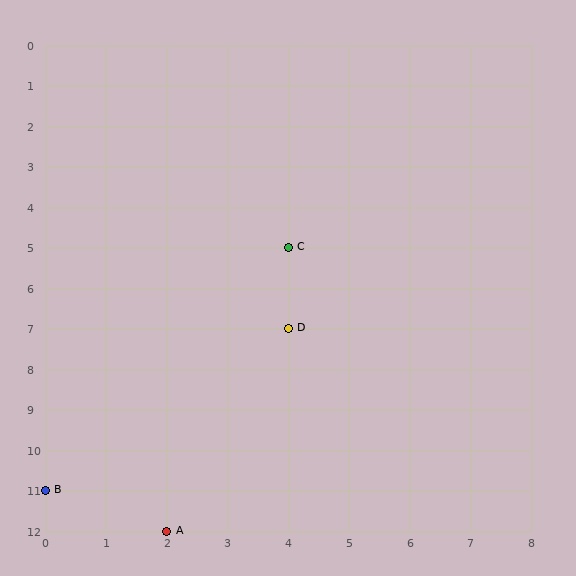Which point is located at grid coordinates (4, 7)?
Point D is at (4, 7).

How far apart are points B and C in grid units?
Points B and C are 4 columns and 6 rows apart (about 7.2 grid units diagonally).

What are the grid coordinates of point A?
Point A is at grid coordinates (2, 12).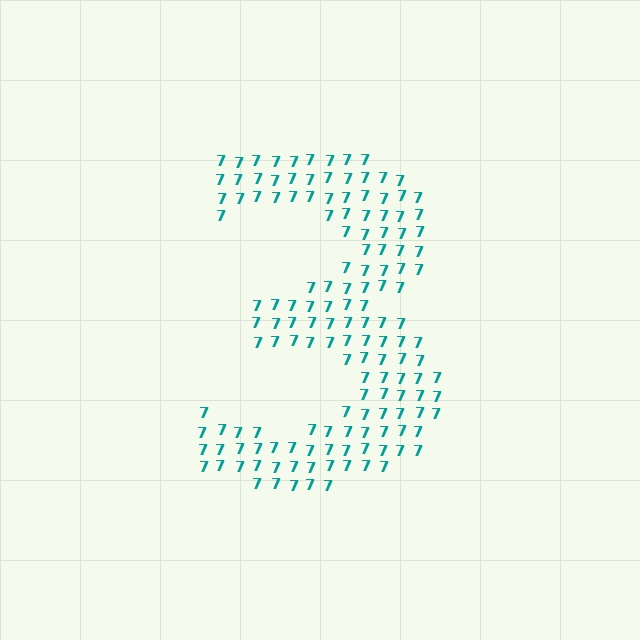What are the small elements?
The small elements are digit 7's.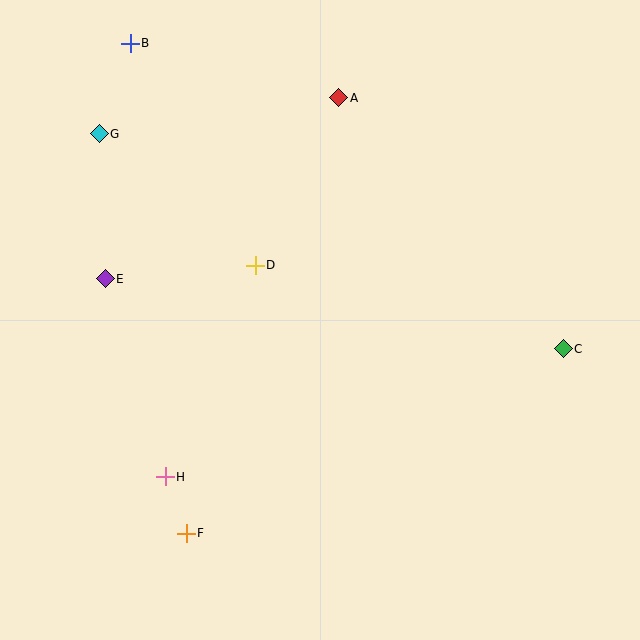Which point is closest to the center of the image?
Point D at (255, 265) is closest to the center.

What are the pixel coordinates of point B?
Point B is at (130, 43).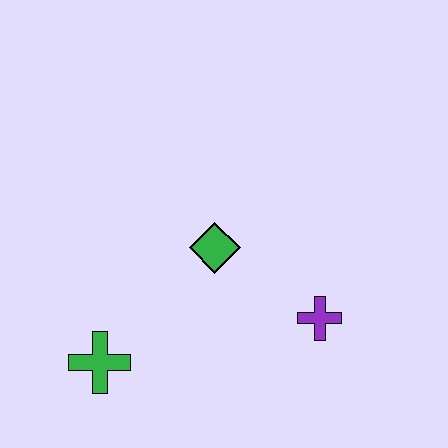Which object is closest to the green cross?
The green diamond is closest to the green cross.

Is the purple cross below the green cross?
No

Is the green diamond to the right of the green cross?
Yes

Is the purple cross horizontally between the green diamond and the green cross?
No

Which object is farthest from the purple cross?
The green cross is farthest from the purple cross.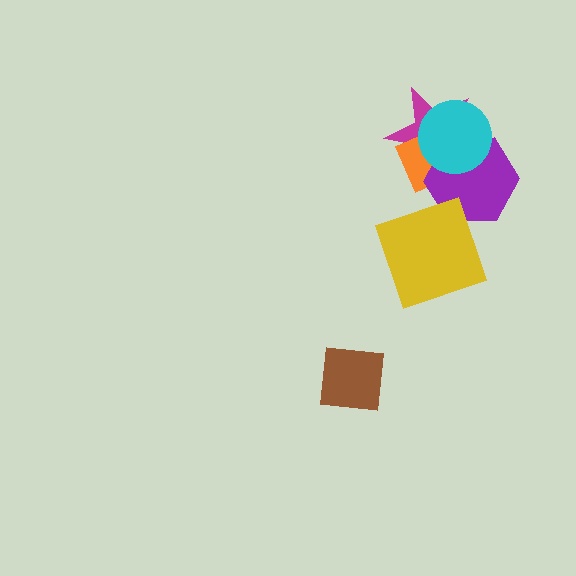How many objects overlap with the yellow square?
0 objects overlap with the yellow square.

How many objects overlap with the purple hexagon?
3 objects overlap with the purple hexagon.